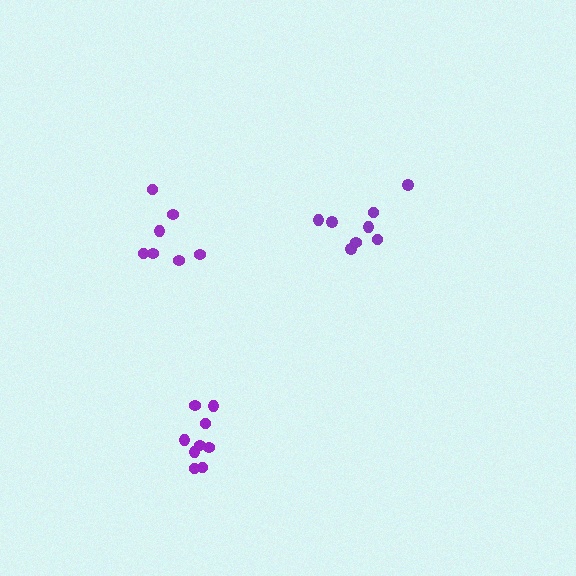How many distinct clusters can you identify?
There are 3 distinct clusters.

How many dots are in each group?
Group 1: 7 dots, Group 2: 8 dots, Group 3: 9 dots (24 total).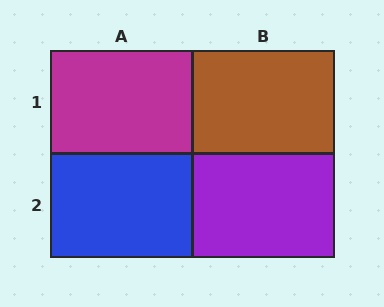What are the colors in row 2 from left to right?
Blue, purple.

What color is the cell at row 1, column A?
Magenta.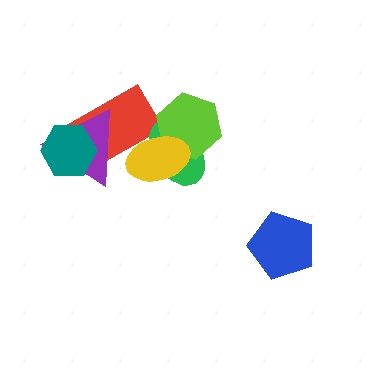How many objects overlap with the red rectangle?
4 objects overlap with the red rectangle.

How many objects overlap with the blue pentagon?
0 objects overlap with the blue pentagon.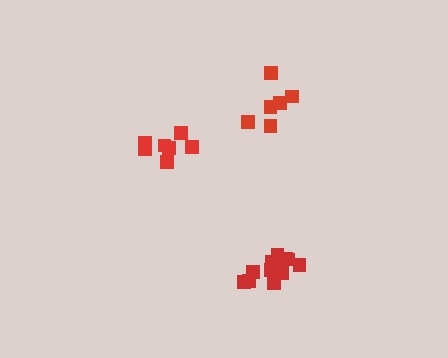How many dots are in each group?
Group 1: 7 dots, Group 2: 12 dots, Group 3: 6 dots (25 total).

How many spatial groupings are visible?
There are 3 spatial groupings.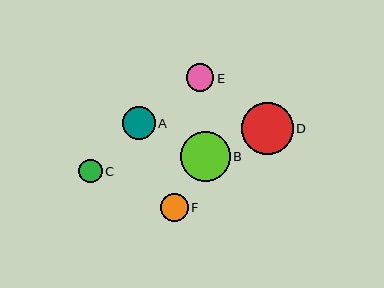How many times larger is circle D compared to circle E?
Circle D is approximately 1.9 times the size of circle E.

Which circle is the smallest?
Circle C is the smallest with a size of approximately 23 pixels.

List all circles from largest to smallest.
From largest to smallest: D, B, A, F, E, C.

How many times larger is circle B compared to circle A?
Circle B is approximately 1.5 times the size of circle A.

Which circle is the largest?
Circle D is the largest with a size of approximately 51 pixels.